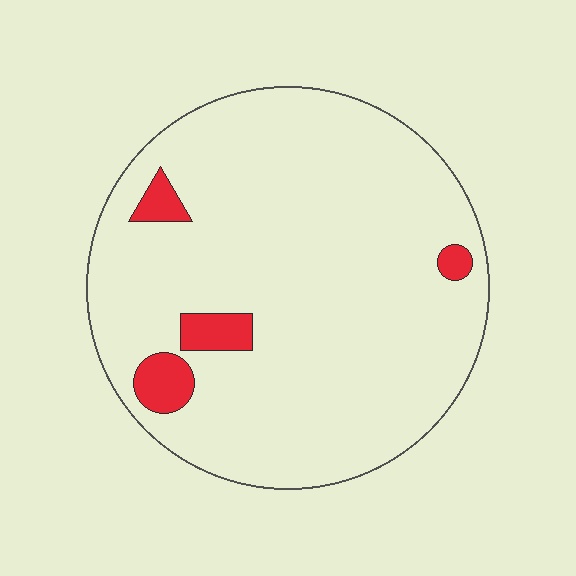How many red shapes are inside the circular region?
4.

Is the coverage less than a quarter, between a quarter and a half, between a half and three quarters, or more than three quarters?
Less than a quarter.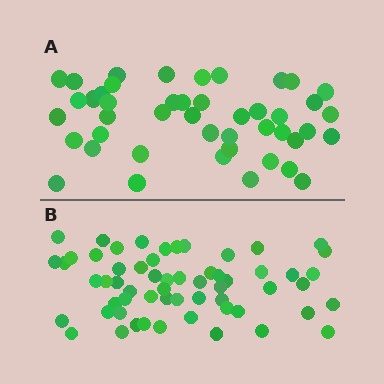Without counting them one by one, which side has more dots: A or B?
Region B (the bottom region) has more dots.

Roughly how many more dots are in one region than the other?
Region B has approximately 15 more dots than region A.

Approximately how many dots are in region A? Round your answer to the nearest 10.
About 40 dots. (The exact count is 45, which rounds to 40.)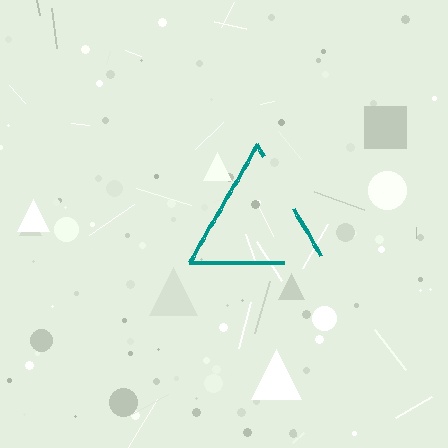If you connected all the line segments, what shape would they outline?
They would outline a triangle.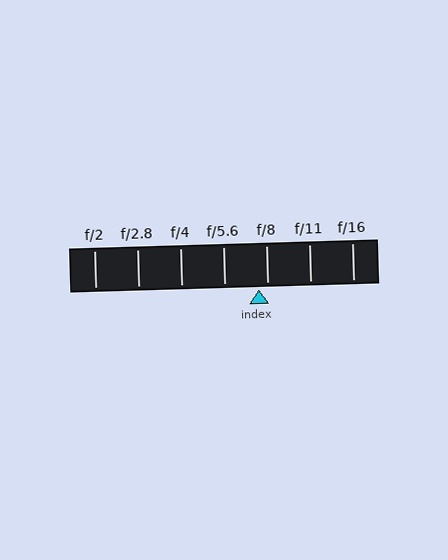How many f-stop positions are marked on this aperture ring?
There are 7 f-stop positions marked.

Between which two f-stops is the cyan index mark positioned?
The index mark is between f/5.6 and f/8.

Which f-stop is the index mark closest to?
The index mark is closest to f/8.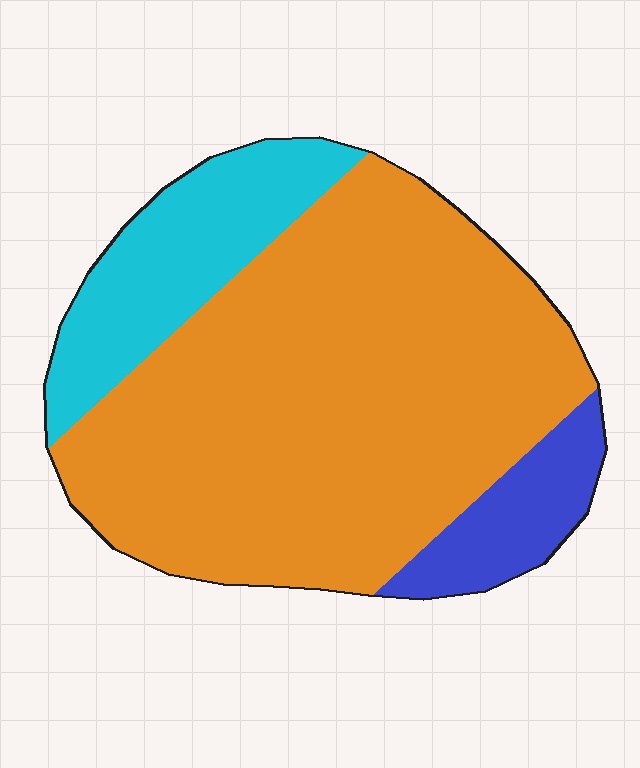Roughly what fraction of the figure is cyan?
Cyan takes up less than a quarter of the figure.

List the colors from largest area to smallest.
From largest to smallest: orange, cyan, blue.